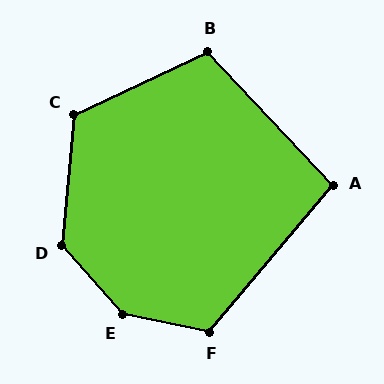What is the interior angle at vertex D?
Approximately 133 degrees (obtuse).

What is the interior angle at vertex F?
Approximately 119 degrees (obtuse).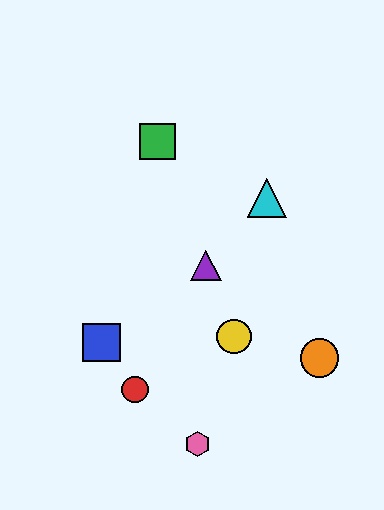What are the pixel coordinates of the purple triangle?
The purple triangle is at (206, 265).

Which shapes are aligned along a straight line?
The green square, the yellow circle, the purple triangle are aligned along a straight line.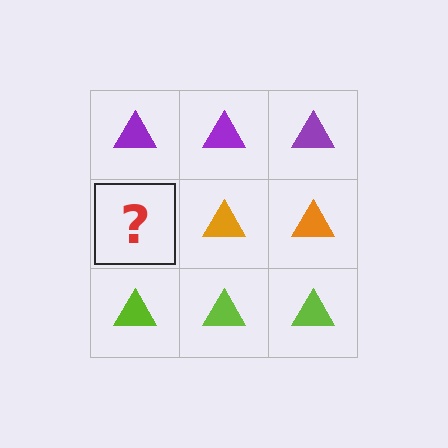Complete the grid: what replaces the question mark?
The question mark should be replaced with an orange triangle.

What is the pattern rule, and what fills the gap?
The rule is that each row has a consistent color. The gap should be filled with an orange triangle.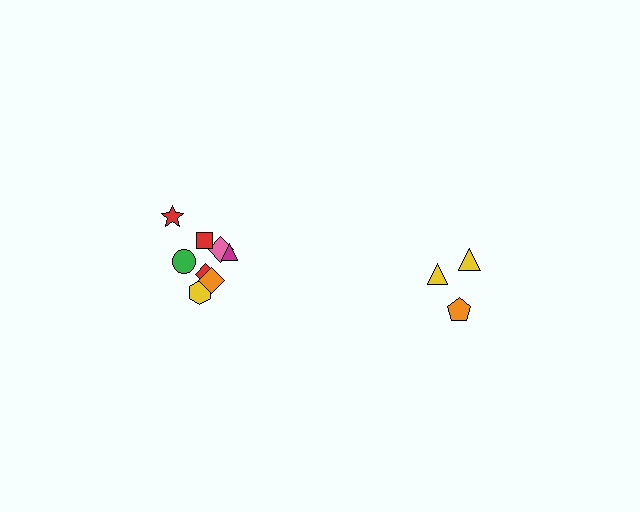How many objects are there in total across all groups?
There are 11 objects.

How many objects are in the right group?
There are 3 objects.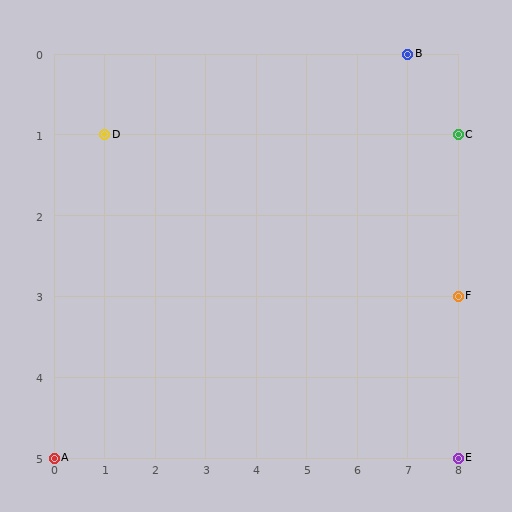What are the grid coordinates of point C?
Point C is at grid coordinates (8, 1).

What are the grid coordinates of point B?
Point B is at grid coordinates (7, 0).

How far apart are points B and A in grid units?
Points B and A are 7 columns and 5 rows apart (about 8.6 grid units diagonally).